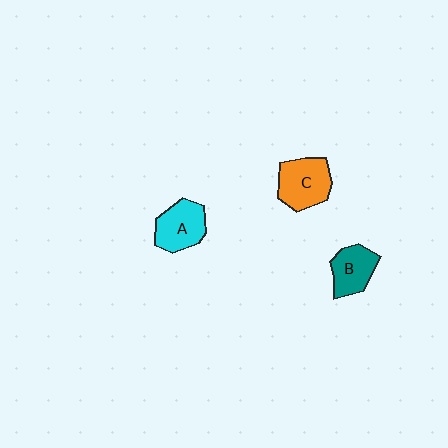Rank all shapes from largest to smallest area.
From largest to smallest: C (orange), A (cyan), B (teal).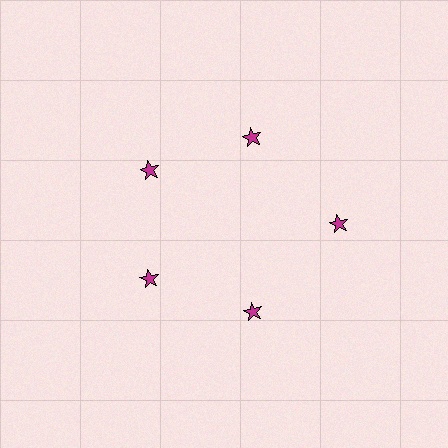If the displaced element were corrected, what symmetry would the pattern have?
It would have 5-fold rotational symmetry — the pattern would map onto itself every 72 degrees.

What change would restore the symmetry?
The symmetry would be restored by moving it inward, back onto the ring so that all 5 stars sit at equal angles and equal distance from the center.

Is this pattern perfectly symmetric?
No. The 5 magenta stars are arranged in a ring, but one element near the 3 o'clock position is pushed outward from the center, breaking the 5-fold rotational symmetry.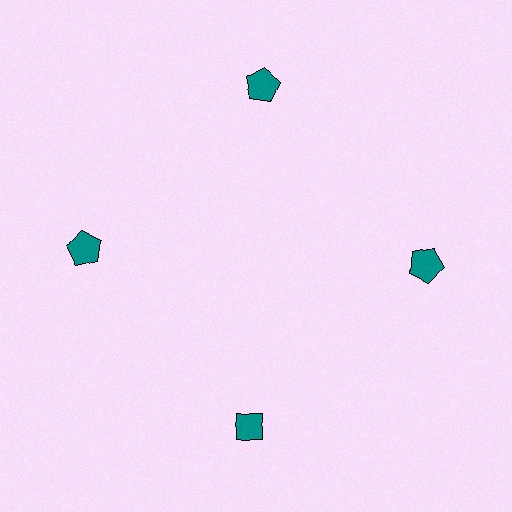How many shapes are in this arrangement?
There are 4 shapes arranged in a ring pattern.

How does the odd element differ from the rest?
It has a different shape: diamond instead of pentagon.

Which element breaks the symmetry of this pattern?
The teal diamond at roughly the 6 o'clock position breaks the symmetry. All other shapes are teal pentagons.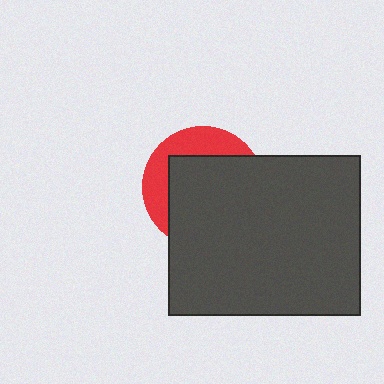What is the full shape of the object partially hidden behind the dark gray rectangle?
The partially hidden object is a red circle.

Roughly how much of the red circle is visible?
A small part of it is visible (roughly 32%).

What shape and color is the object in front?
The object in front is a dark gray rectangle.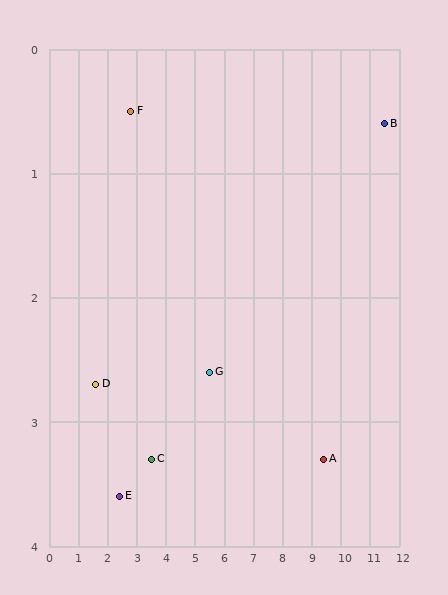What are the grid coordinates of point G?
Point G is at approximately (5.5, 2.6).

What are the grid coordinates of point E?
Point E is at approximately (2.4, 3.6).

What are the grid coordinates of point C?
Point C is at approximately (3.5, 3.3).